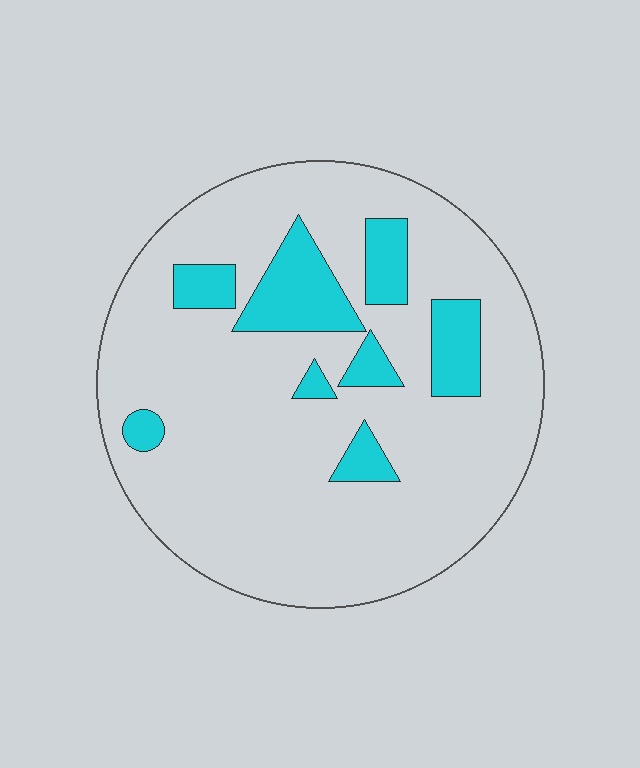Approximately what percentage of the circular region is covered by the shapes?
Approximately 15%.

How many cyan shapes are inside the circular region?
8.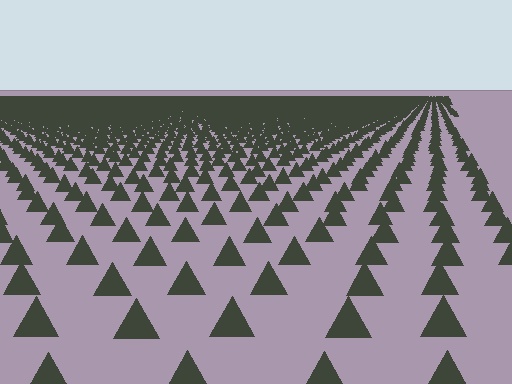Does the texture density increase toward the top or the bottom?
Density increases toward the top.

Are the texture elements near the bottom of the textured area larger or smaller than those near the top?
Larger. Near the bottom, elements are closer to the viewer and appear at a bigger on-screen size.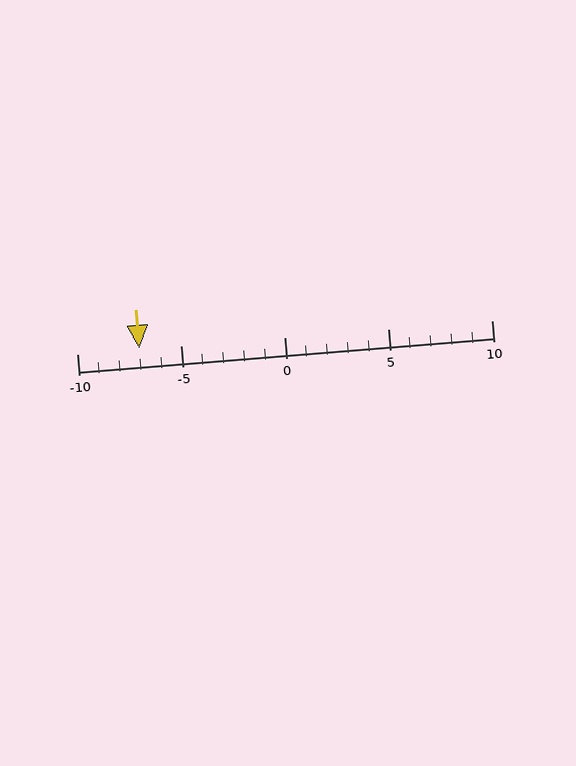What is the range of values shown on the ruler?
The ruler shows values from -10 to 10.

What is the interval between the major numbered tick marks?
The major tick marks are spaced 5 units apart.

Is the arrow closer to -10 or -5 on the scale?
The arrow is closer to -5.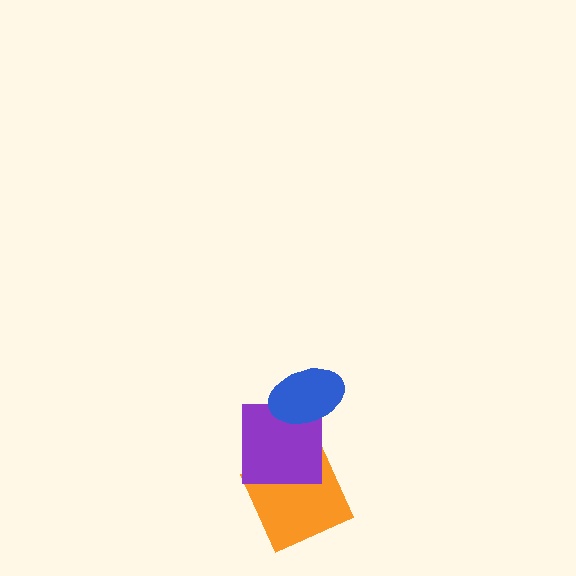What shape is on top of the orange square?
The purple square is on top of the orange square.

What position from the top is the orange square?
The orange square is 3rd from the top.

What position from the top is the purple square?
The purple square is 2nd from the top.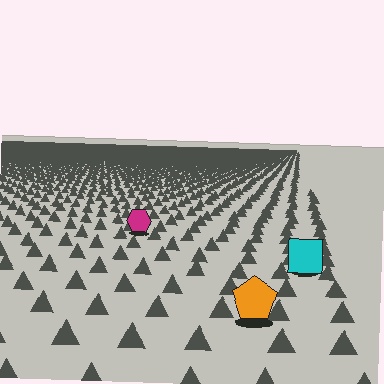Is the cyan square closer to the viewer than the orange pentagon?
No. The orange pentagon is closer — you can tell from the texture gradient: the ground texture is coarser near it.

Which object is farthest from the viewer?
The magenta hexagon is farthest from the viewer. It appears smaller and the ground texture around it is denser.